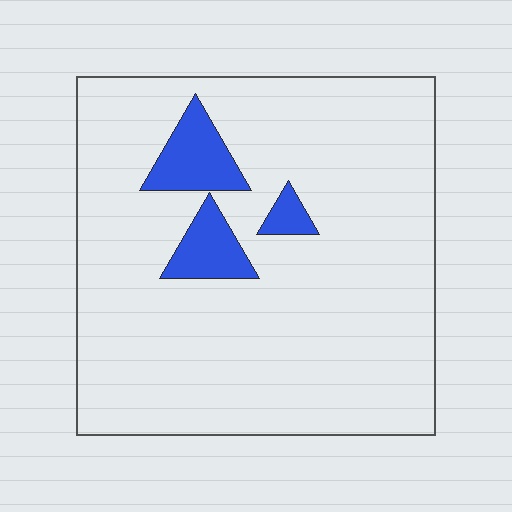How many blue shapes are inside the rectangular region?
3.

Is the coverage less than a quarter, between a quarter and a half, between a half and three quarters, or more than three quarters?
Less than a quarter.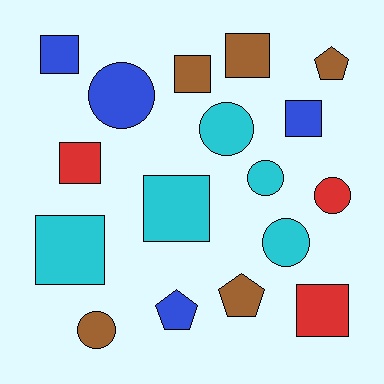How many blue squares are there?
There are 2 blue squares.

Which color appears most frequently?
Cyan, with 5 objects.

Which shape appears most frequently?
Square, with 8 objects.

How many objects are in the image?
There are 17 objects.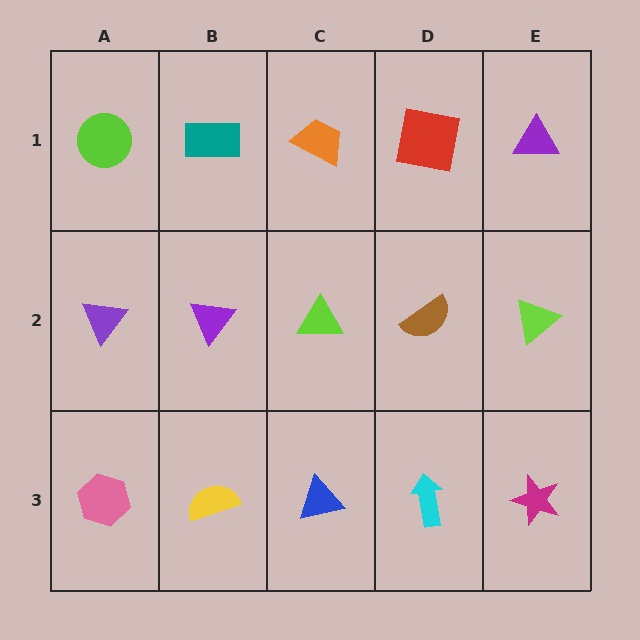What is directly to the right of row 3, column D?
A magenta star.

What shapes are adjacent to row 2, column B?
A teal rectangle (row 1, column B), a yellow semicircle (row 3, column B), a purple triangle (row 2, column A), a lime triangle (row 2, column C).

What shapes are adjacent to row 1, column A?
A purple triangle (row 2, column A), a teal rectangle (row 1, column B).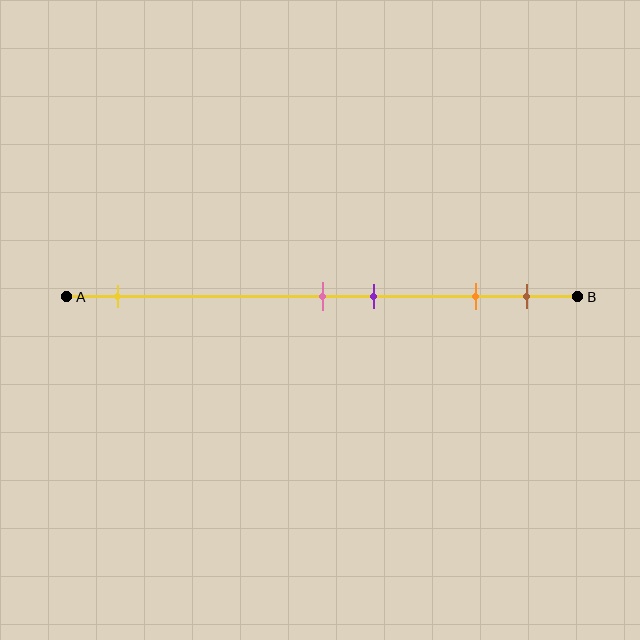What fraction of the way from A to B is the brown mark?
The brown mark is approximately 90% (0.9) of the way from A to B.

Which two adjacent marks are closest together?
The pink and purple marks are the closest adjacent pair.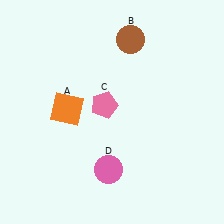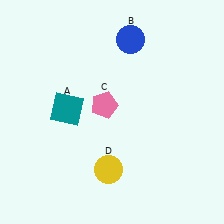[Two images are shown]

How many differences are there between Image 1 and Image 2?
There are 3 differences between the two images.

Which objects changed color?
A changed from orange to teal. B changed from brown to blue. D changed from pink to yellow.